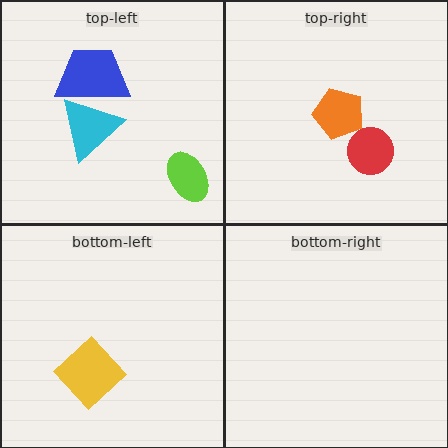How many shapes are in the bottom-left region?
1.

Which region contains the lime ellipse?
The top-left region.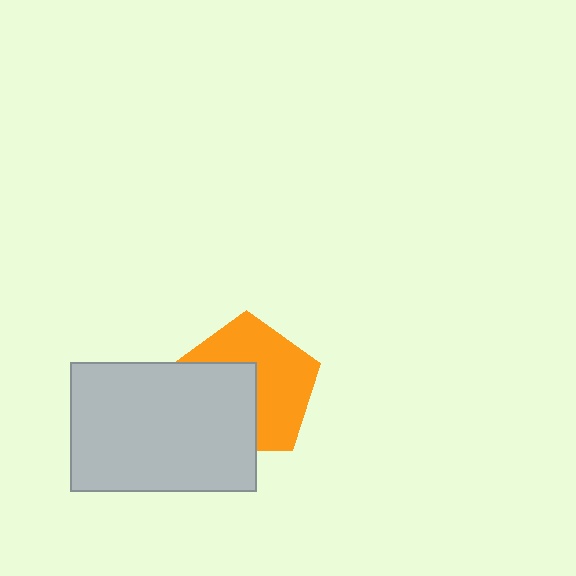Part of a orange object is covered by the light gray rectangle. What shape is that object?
It is a pentagon.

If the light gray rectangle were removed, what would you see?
You would see the complete orange pentagon.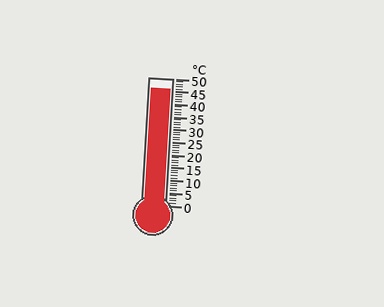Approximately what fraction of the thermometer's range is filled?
The thermometer is filled to approximately 90% of its range.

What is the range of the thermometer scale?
The thermometer scale ranges from 0°C to 50°C.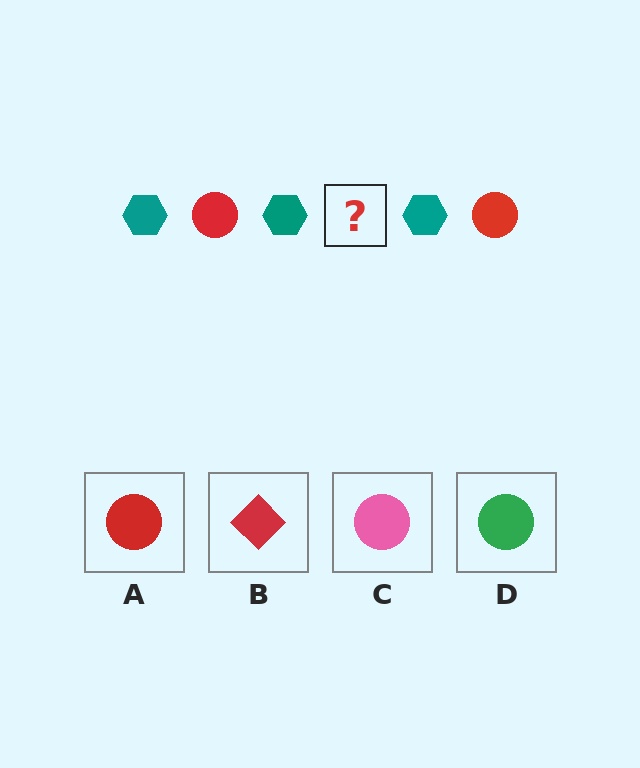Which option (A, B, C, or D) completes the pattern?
A.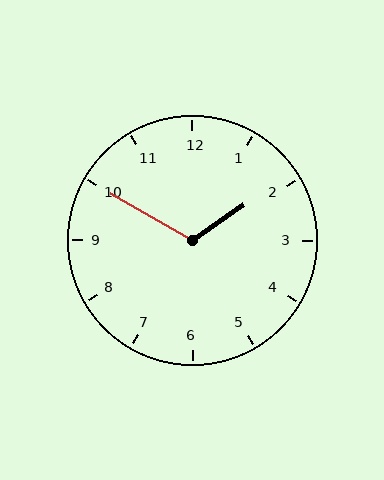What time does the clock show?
1:50.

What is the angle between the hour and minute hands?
Approximately 115 degrees.